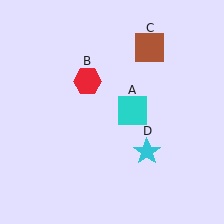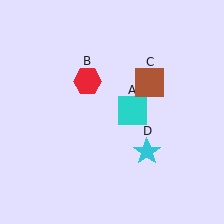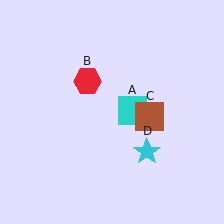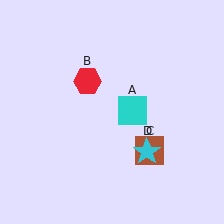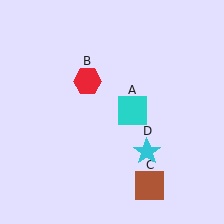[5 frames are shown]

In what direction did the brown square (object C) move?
The brown square (object C) moved down.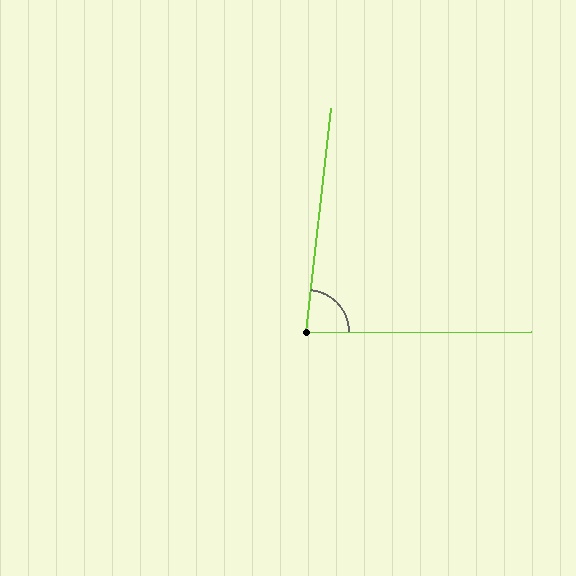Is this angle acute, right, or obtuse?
It is acute.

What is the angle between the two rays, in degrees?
Approximately 83 degrees.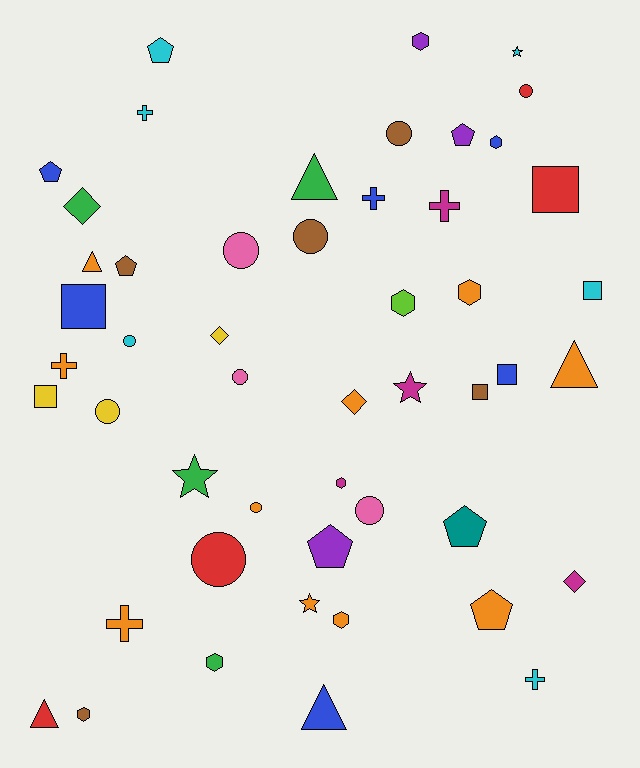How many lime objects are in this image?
There is 1 lime object.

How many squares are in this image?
There are 6 squares.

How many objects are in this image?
There are 50 objects.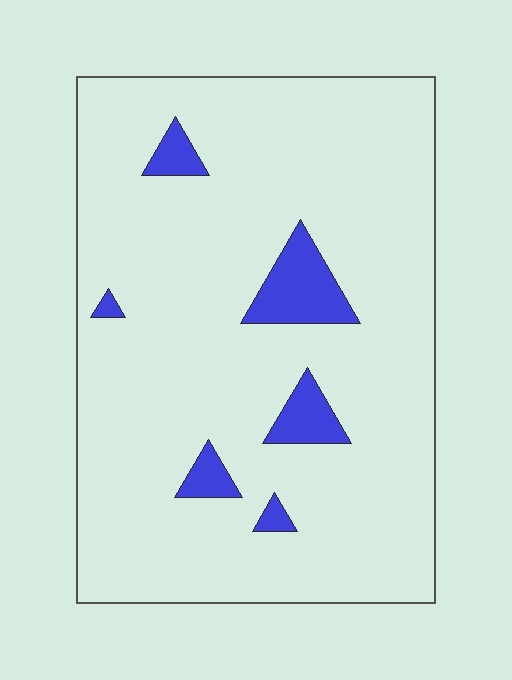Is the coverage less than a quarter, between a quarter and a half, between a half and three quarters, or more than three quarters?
Less than a quarter.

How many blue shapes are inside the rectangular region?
6.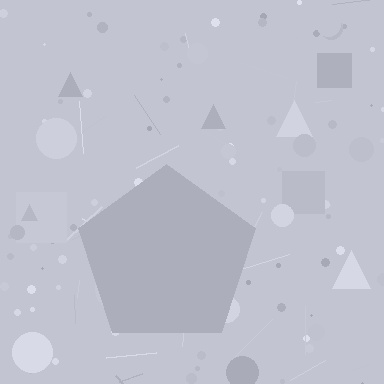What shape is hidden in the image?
A pentagon is hidden in the image.